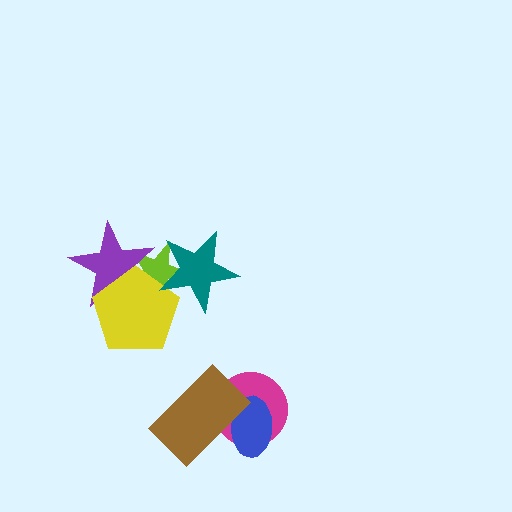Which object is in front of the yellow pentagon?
The teal star is in front of the yellow pentagon.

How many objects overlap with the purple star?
2 objects overlap with the purple star.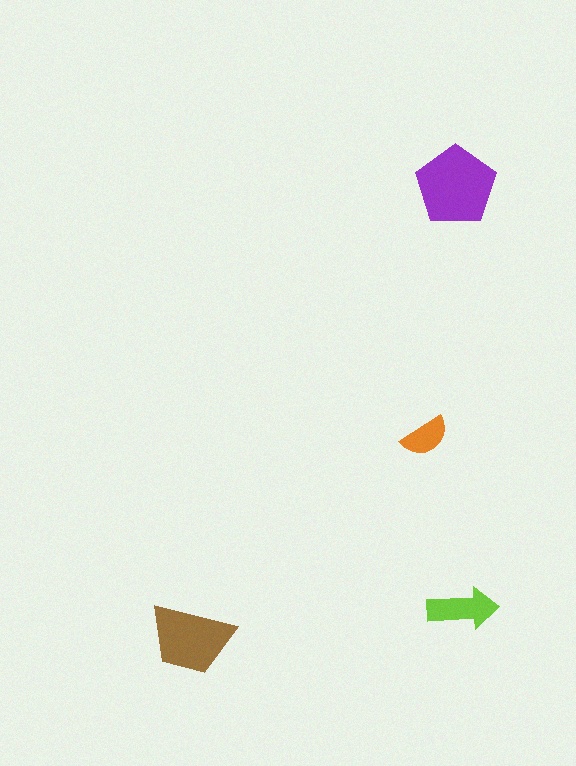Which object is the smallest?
The orange semicircle.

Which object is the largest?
The purple pentagon.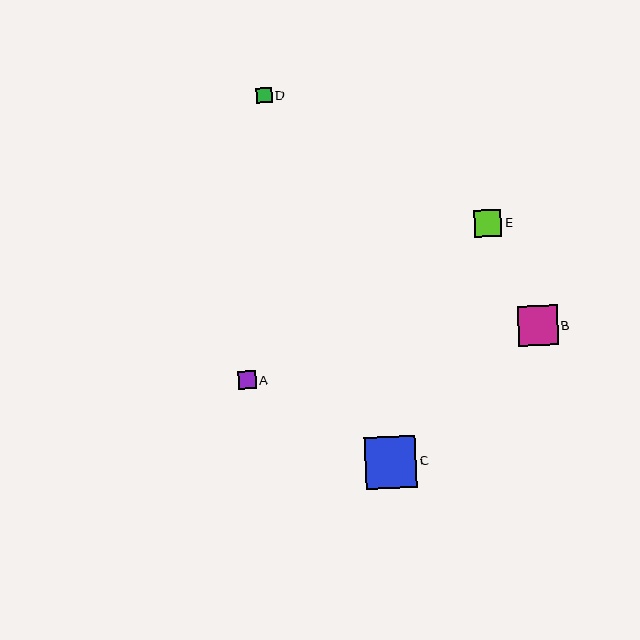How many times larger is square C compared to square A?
Square C is approximately 2.9 times the size of square A.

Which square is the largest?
Square C is the largest with a size of approximately 51 pixels.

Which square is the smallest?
Square D is the smallest with a size of approximately 15 pixels.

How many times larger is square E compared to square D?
Square E is approximately 1.7 times the size of square D.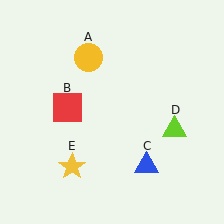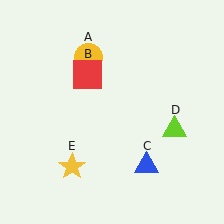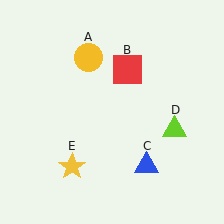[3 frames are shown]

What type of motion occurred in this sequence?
The red square (object B) rotated clockwise around the center of the scene.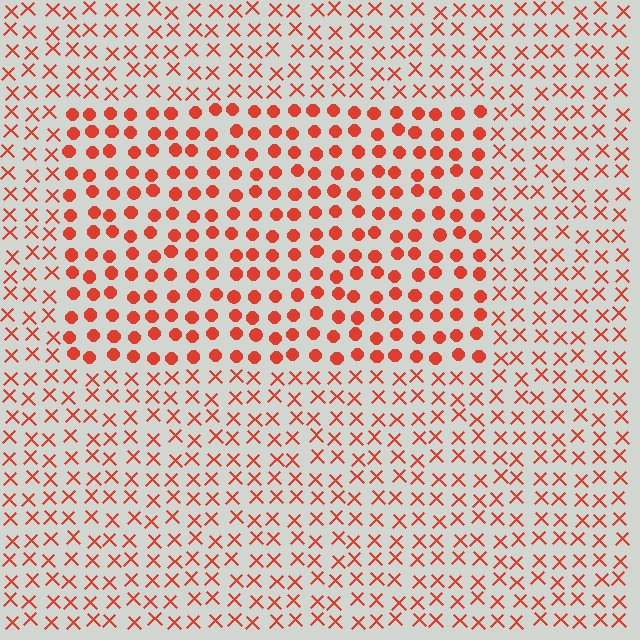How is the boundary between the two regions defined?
The boundary is defined by a change in element shape: circles inside vs. X marks outside. All elements share the same color and spacing.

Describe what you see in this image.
The image is filled with small red elements arranged in a uniform grid. A rectangle-shaped region contains circles, while the surrounding area contains X marks. The boundary is defined purely by the change in element shape.